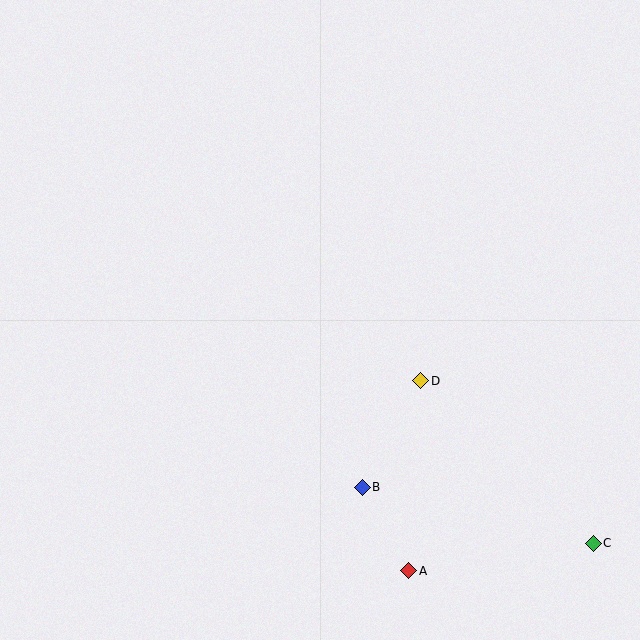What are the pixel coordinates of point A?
Point A is at (409, 571).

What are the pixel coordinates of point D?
Point D is at (421, 381).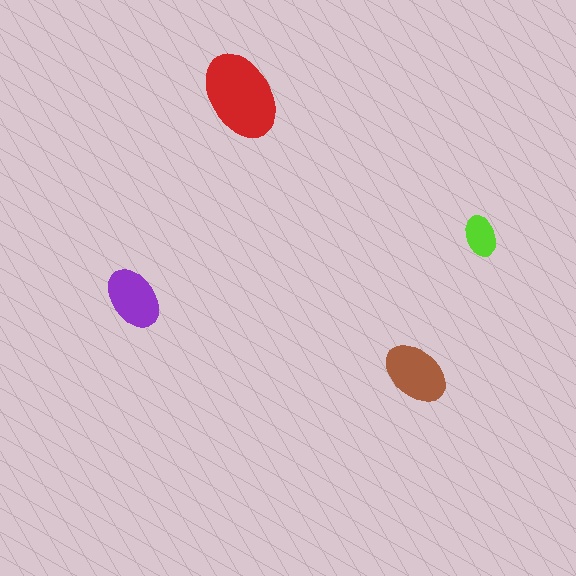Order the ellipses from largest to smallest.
the red one, the brown one, the purple one, the lime one.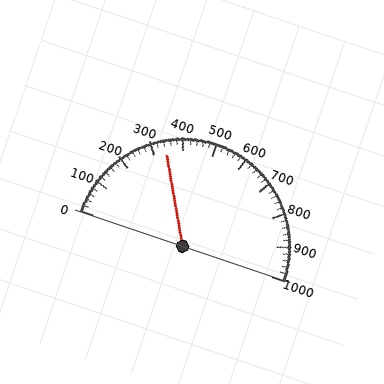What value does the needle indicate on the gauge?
The needle indicates approximately 340.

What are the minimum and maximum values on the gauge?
The gauge ranges from 0 to 1000.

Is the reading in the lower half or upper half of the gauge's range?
The reading is in the lower half of the range (0 to 1000).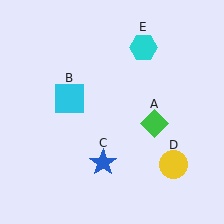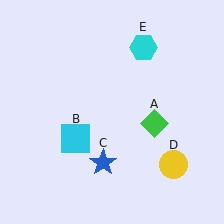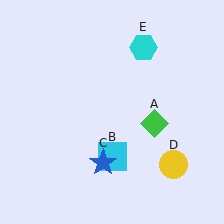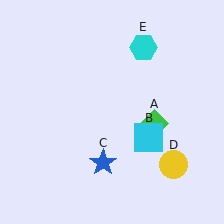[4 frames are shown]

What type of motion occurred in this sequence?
The cyan square (object B) rotated counterclockwise around the center of the scene.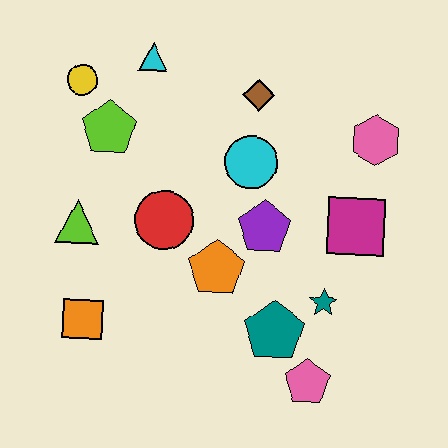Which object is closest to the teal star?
The teal pentagon is closest to the teal star.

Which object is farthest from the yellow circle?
The pink pentagon is farthest from the yellow circle.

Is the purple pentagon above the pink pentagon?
Yes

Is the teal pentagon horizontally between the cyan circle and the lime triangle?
No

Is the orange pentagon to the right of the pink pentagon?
No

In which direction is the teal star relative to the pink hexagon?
The teal star is below the pink hexagon.